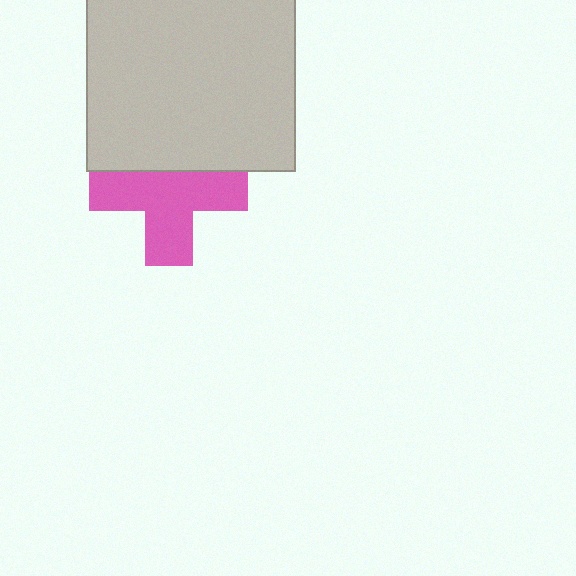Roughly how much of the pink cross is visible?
Most of it is visible (roughly 69%).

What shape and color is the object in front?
The object in front is a light gray square.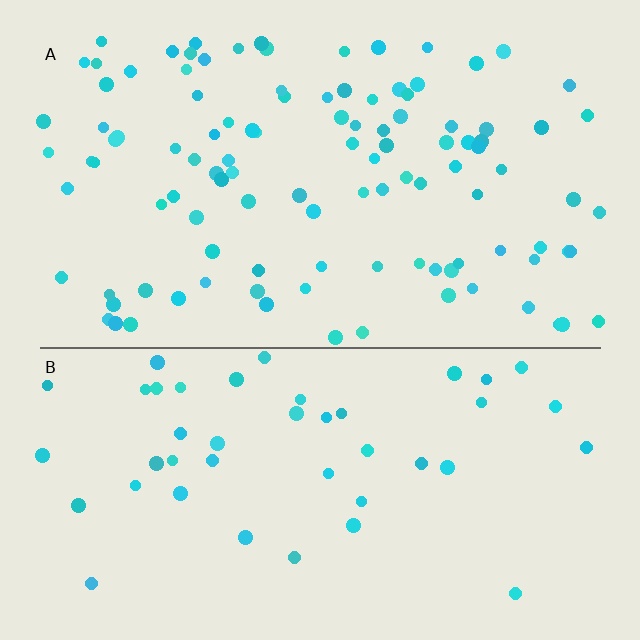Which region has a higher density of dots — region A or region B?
A (the top).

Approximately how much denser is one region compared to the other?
Approximately 2.5× — region A over region B.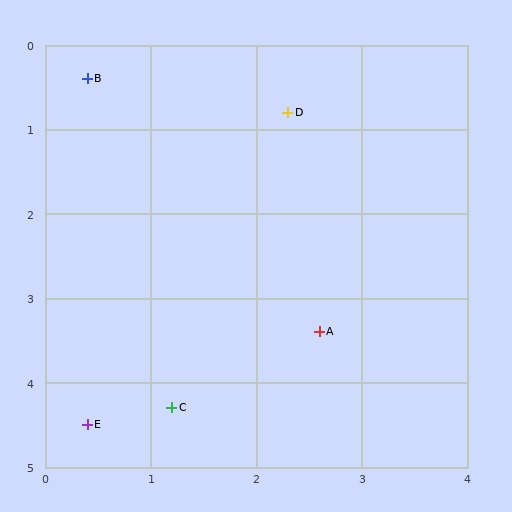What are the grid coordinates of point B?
Point B is at approximately (0.4, 0.4).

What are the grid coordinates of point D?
Point D is at approximately (2.3, 0.8).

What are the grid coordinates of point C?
Point C is at approximately (1.2, 4.3).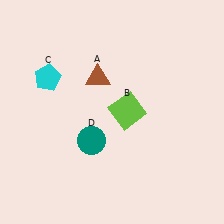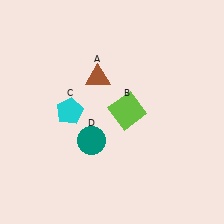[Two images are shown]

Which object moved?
The cyan pentagon (C) moved down.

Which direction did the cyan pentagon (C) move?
The cyan pentagon (C) moved down.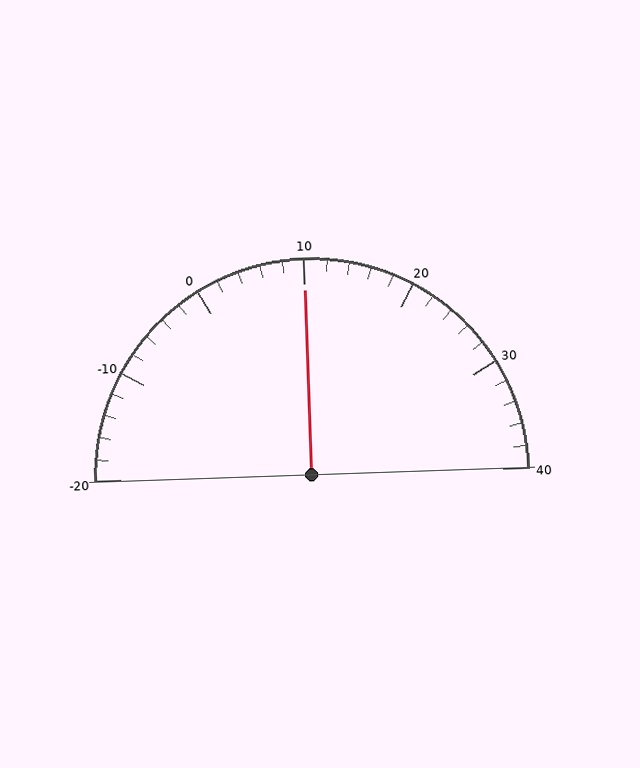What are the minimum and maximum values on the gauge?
The gauge ranges from -20 to 40.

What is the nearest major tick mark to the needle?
The nearest major tick mark is 10.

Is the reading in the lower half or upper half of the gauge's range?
The reading is in the upper half of the range (-20 to 40).